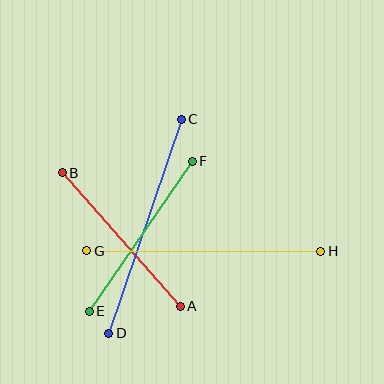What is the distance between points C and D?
The distance is approximately 226 pixels.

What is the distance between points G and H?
The distance is approximately 234 pixels.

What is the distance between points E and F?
The distance is approximately 182 pixels.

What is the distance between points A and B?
The distance is approximately 178 pixels.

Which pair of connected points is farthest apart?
Points G and H are farthest apart.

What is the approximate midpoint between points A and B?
The midpoint is at approximately (121, 240) pixels.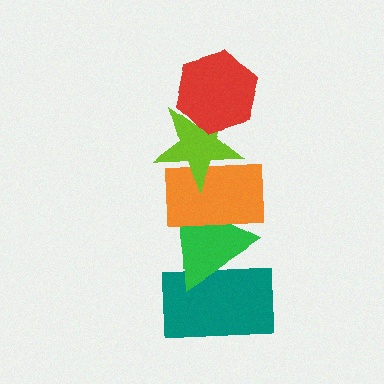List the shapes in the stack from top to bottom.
From top to bottom: the red hexagon, the lime star, the orange rectangle, the green triangle, the teal rectangle.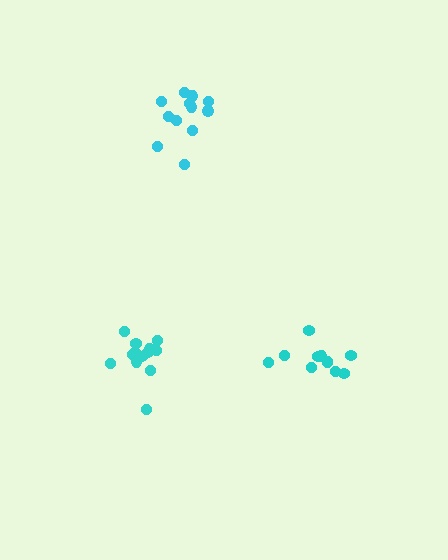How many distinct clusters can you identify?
There are 3 distinct clusters.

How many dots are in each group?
Group 1: 11 dots, Group 2: 14 dots, Group 3: 12 dots (37 total).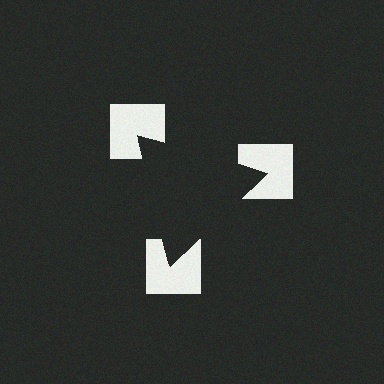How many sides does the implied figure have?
3 sides.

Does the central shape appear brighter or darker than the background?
It typically appears slightly darker than the background, even though no actual brightness change is drawn.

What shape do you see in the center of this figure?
An illusory triangle — its edges are inferred from the aligned wedge cuts in the notched squares, not physically drawn.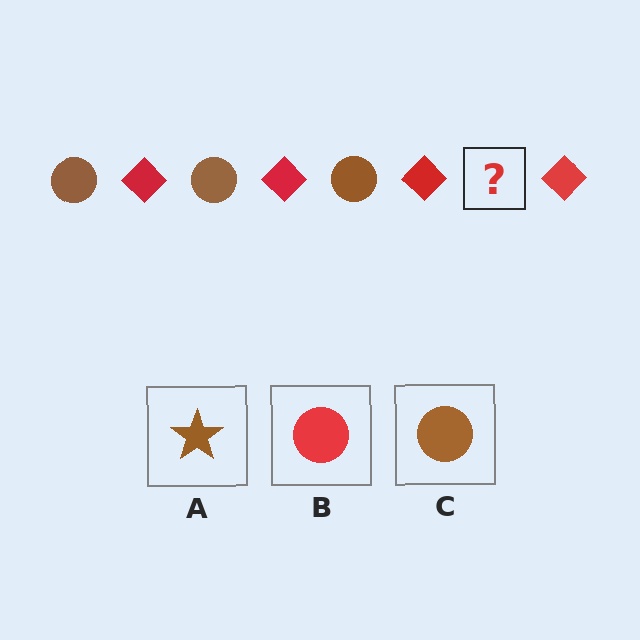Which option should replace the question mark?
Option C.